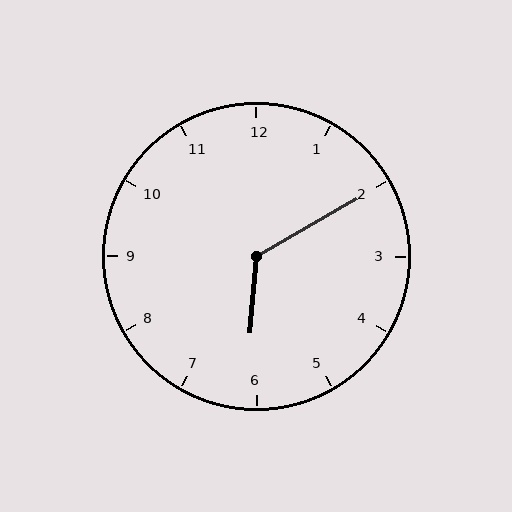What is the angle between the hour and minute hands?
Approximately 125 degrees.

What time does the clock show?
6:10.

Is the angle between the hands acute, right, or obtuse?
It is obtuse.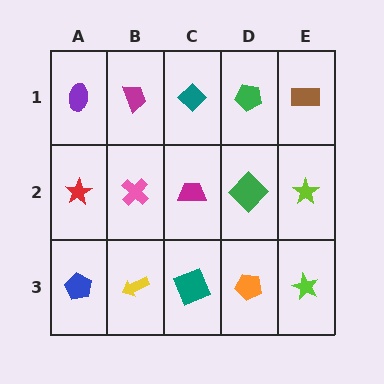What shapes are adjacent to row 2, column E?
A brown rectangle (row 1, column E), a lime star (row 3, column E), a green diamond (row 2, column D).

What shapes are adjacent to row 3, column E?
A lime star (row 2, column E), an orange pentagon (row 3, column D).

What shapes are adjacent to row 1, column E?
A lime star (row 2, column E), a green pentagon (row 1, column D).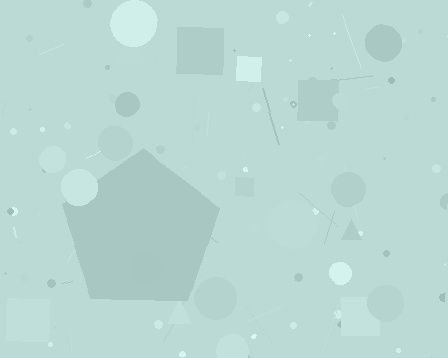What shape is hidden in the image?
A pentagon is hidden in the image.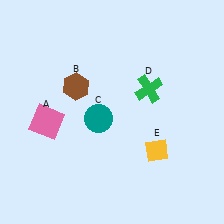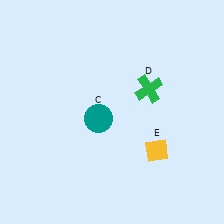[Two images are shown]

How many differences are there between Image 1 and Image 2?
There are 2 differences between the two images.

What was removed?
The brown hexagon (B), the pink square (A) were removed in Image 2.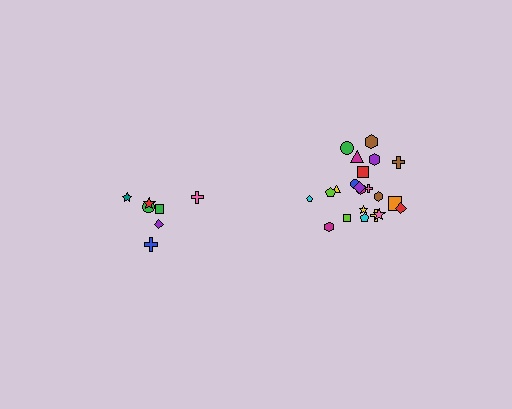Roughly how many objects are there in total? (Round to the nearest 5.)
Roughly 30 objects in total.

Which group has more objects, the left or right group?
The right group.